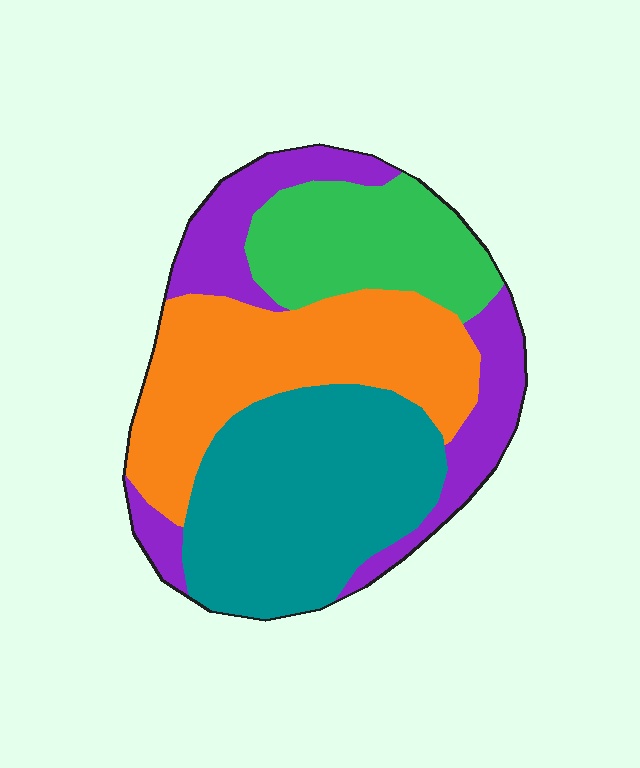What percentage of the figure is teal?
Teal takes up about one third (1/3) of the figure.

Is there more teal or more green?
Teal.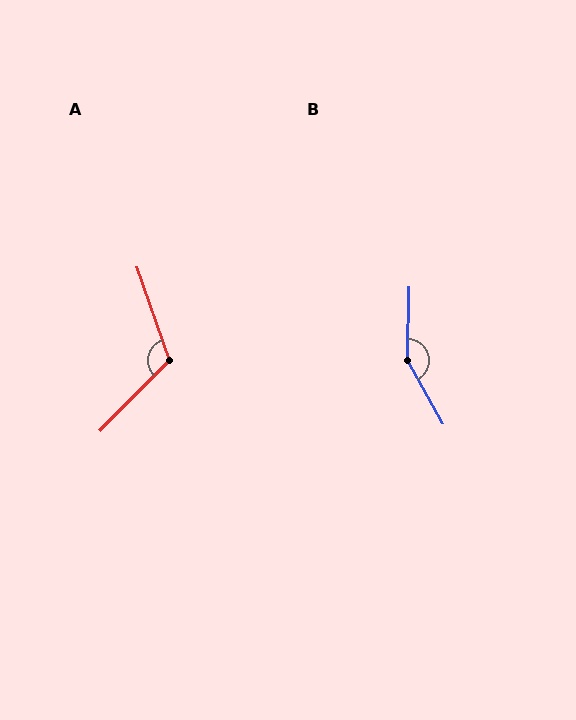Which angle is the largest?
B, at approximately 150 degrees.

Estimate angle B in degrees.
Approximately 150 degrees.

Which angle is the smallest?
A, at approximately 116 degrees.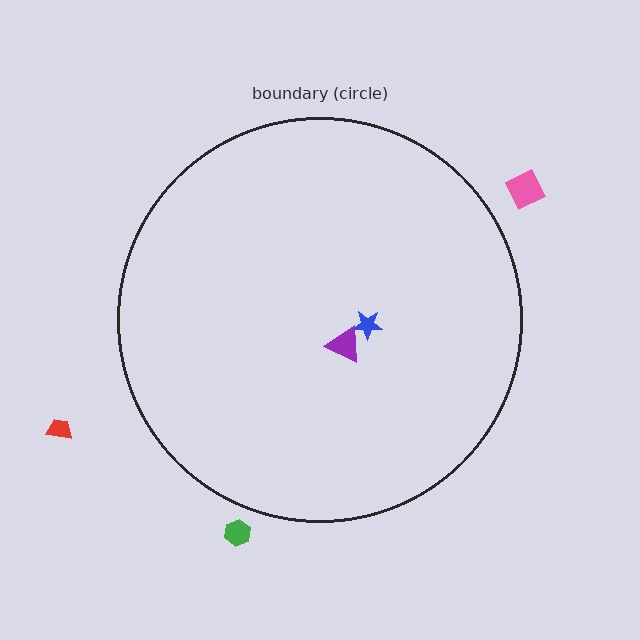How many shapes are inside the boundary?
2 inside, 3 outside.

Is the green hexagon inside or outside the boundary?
Outside.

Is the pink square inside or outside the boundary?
Outside.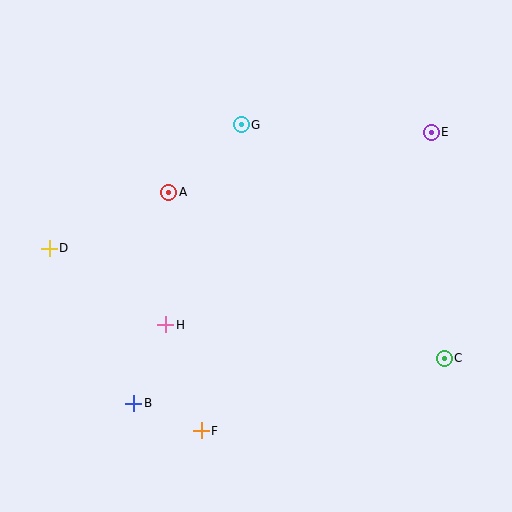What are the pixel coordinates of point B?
Point B is at (134, 403).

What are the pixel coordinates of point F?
Point F is at (201, 431).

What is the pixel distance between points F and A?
The distance between F and A is 241 pixels.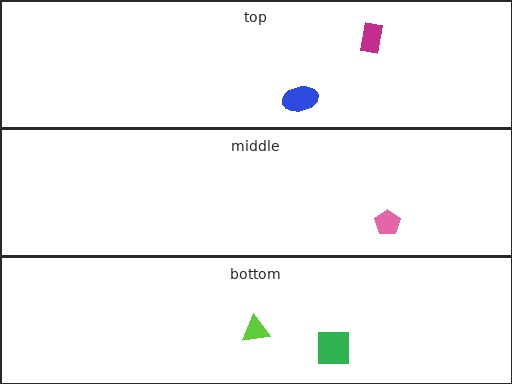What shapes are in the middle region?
The pink pentagon.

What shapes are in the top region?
The blue ellipse, the magenta rectangle.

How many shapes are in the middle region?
1.